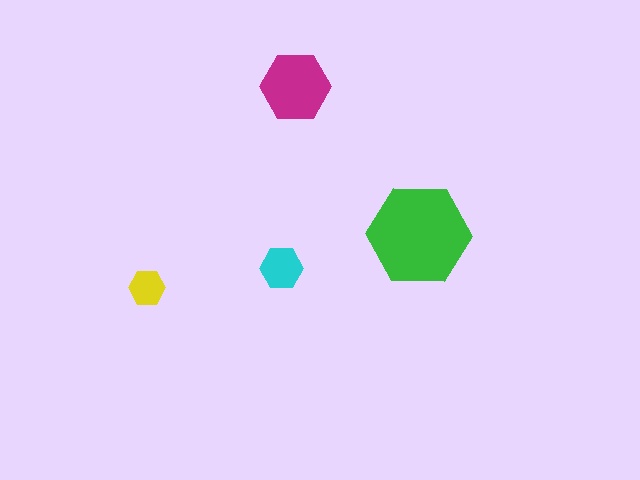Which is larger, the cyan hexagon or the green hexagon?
The green one.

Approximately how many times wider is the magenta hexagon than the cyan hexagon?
About 1.5 times wider.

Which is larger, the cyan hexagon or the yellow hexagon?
The cyan one.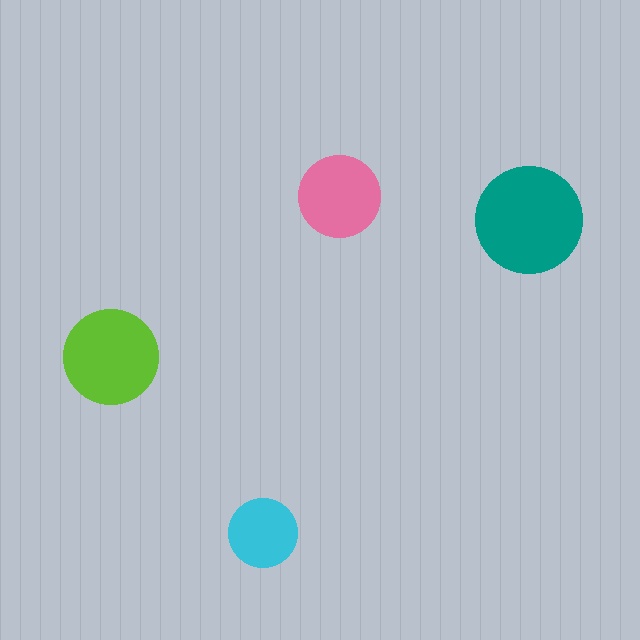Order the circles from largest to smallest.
the teal one, the lime one, the pink one, the cyan one.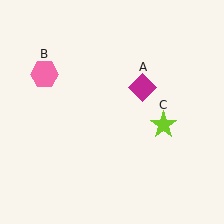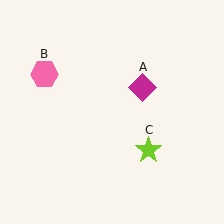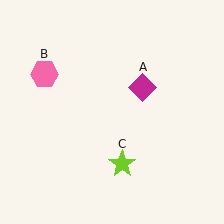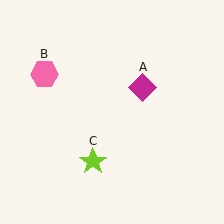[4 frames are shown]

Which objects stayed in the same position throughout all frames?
Magenta diamond (object A) and pink hexagon (object B) remained stationary.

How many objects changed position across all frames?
1 object changed position: lime star (object C).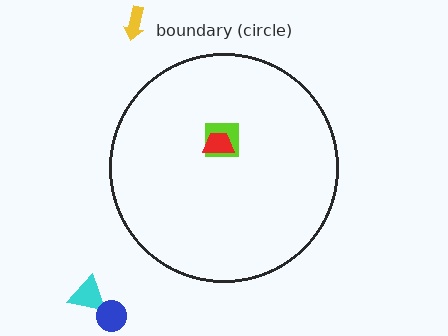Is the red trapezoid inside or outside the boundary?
Inside.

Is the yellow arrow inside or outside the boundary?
Outside.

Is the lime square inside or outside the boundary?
Inside.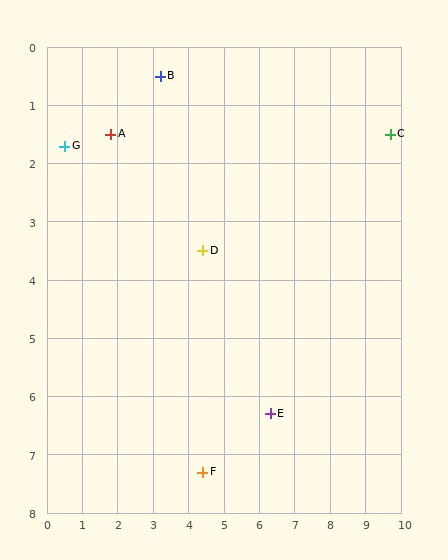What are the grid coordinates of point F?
Point F is at approximately (4.4, 7.3).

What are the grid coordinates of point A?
Point A is at approximately (1.8, 1.5).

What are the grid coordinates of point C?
Point C is at approximately (9.7, 1.5).